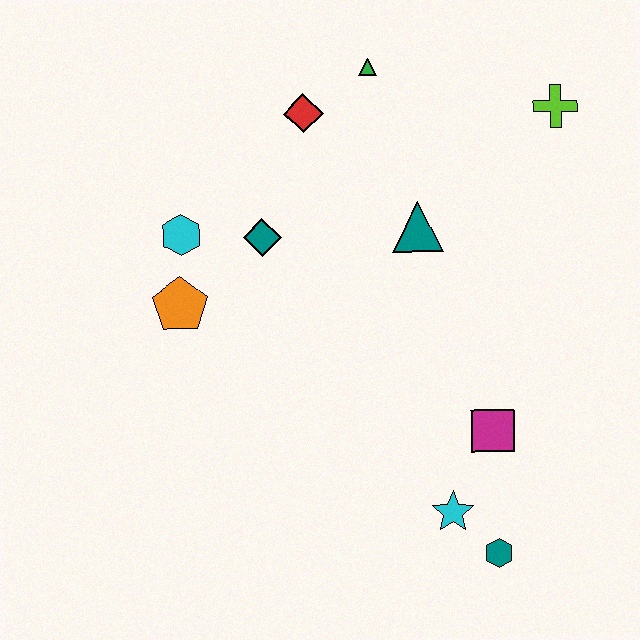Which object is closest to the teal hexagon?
The cyan star is closest to the teal hexagon.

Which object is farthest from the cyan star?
The green triangle is farthest from the cyan star.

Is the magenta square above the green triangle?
No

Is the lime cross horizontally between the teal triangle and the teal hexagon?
No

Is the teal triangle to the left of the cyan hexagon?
No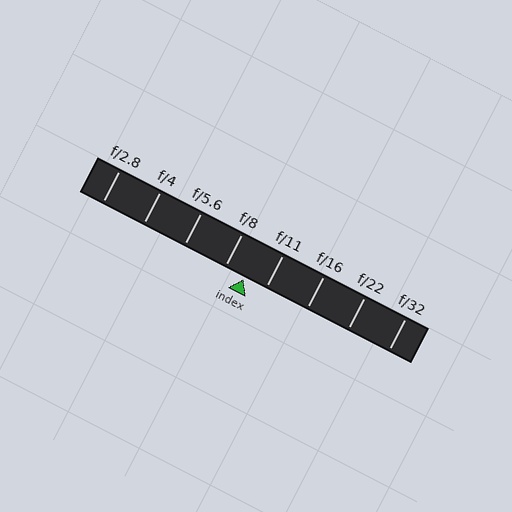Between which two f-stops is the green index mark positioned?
The index mark is between f/8 and f/11.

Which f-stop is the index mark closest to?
The index mark is closest to f/8.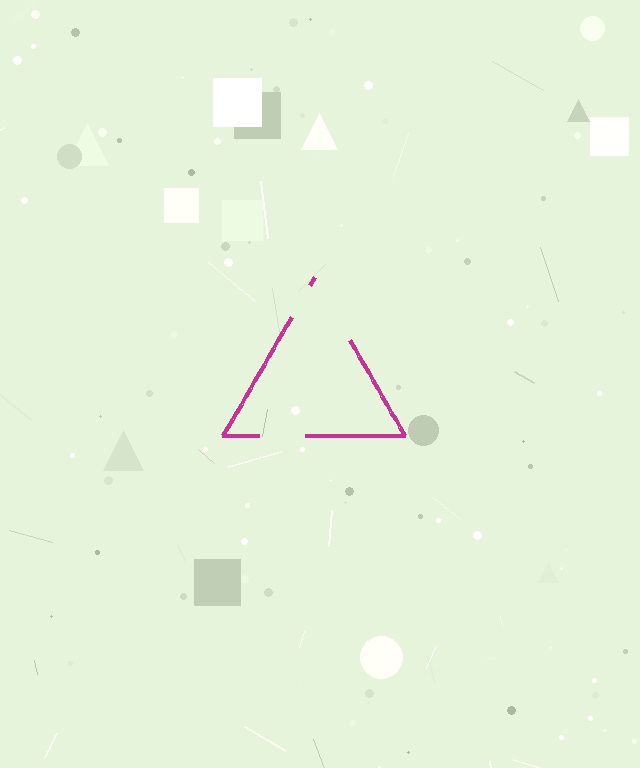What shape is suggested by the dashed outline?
The dashed outline suggests a triangle.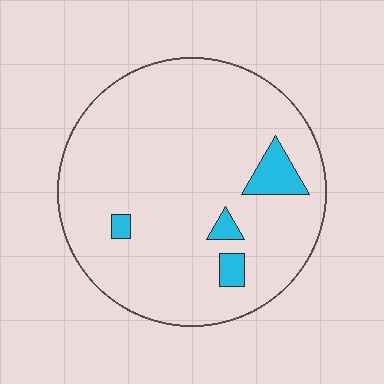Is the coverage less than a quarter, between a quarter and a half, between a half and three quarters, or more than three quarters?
Less than a quarter.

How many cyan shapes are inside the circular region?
4.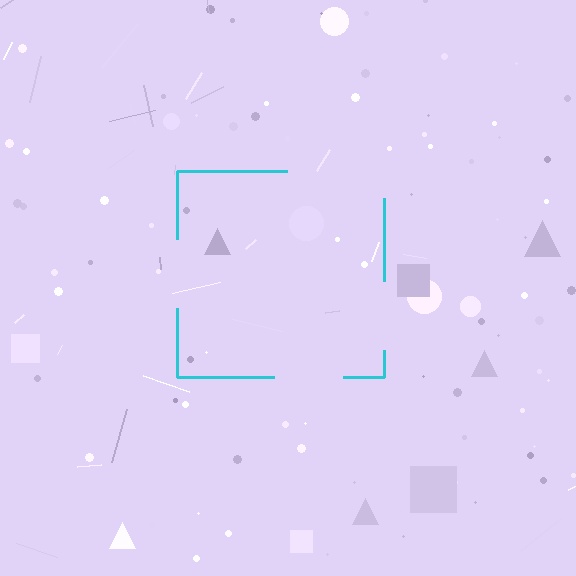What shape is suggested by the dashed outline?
The dashed outline suggests a square.